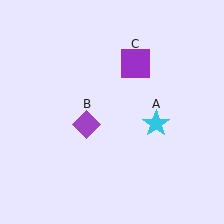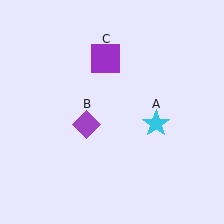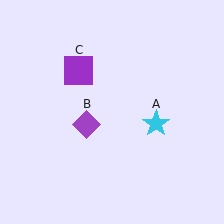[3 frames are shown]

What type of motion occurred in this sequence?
The purple square (object C) rotated counterclockwise around the center of the scene.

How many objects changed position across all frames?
1 object changed position: purple square (object C).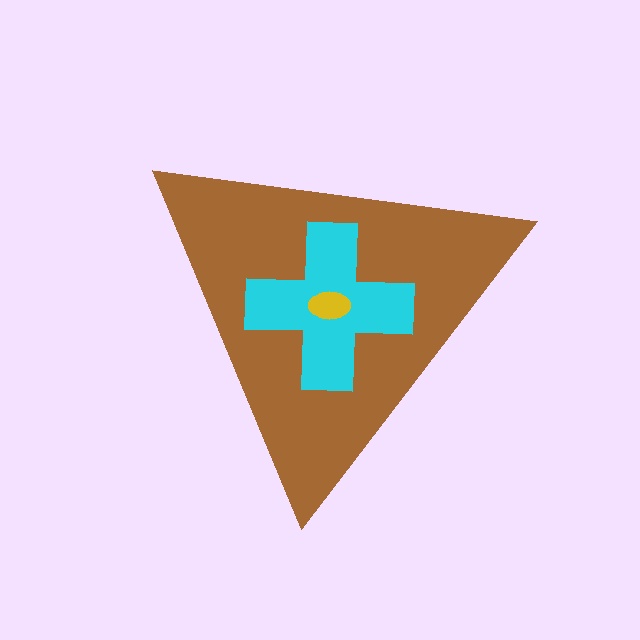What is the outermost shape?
The brown triangle.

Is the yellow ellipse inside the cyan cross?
Yes.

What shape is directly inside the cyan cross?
The yellow ellipse.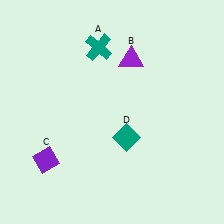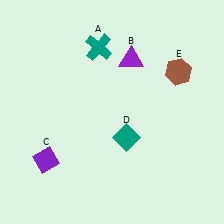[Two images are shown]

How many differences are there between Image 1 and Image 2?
There is 1 difference between the two images.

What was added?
A brown hexagon (E) was added in Image 2.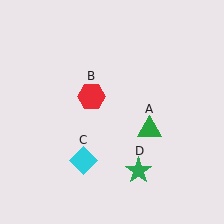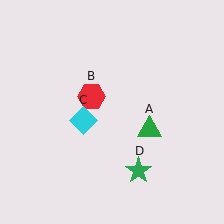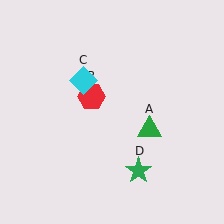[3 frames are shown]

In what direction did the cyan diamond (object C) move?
The cyan diamond (object C) moved up.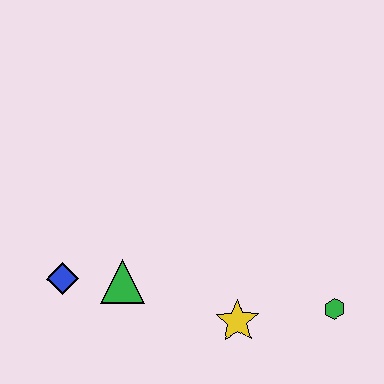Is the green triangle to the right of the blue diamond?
Yes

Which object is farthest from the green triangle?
The green hexagon is farthest from the green triangle.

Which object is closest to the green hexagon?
The yellow star is closest to the green hexagon.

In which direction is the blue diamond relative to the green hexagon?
The blue diamond is to the left of the green hexagon.